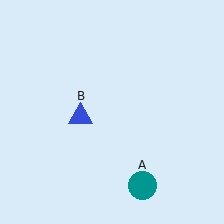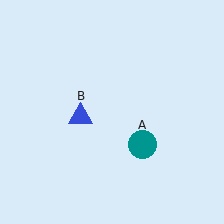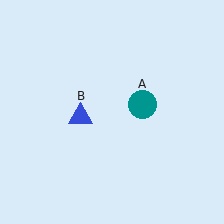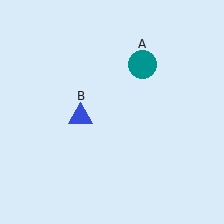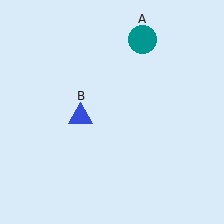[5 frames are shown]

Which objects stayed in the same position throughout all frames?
Blue triangle (object B) remained stationary.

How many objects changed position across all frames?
1 object changed position: teal circle (object A).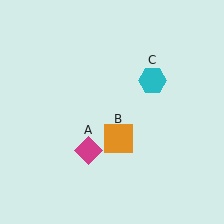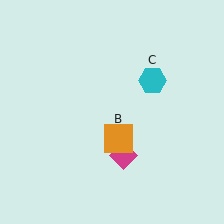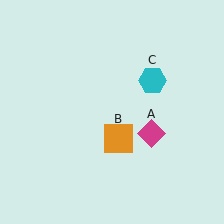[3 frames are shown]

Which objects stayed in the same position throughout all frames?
Orange square (object B) and cyan hexagon (object C) remained stationary.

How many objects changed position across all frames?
1 object changed position: magenta diamond (object A).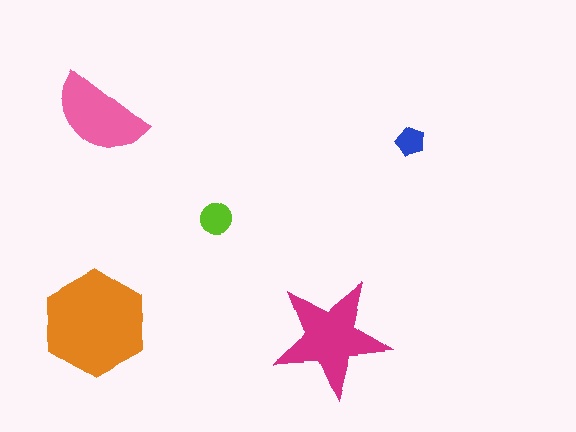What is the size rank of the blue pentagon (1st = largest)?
5th.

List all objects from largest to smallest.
The orange hexagon, the magenta star, the pink semicircle, the lime circle, the blue pentagon.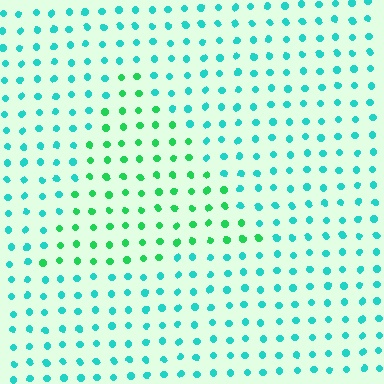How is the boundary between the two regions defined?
The boundary is defined purely by a slight shift in hue (about 38 degrees). Spacing, size, and orientation are identical on both sides.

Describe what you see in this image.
The image is filled with small cyan elements in a uniform arrangement. A triangle-shaped region is visible where the elements are tinted to a slightly different hue, forming a subtle color boundary.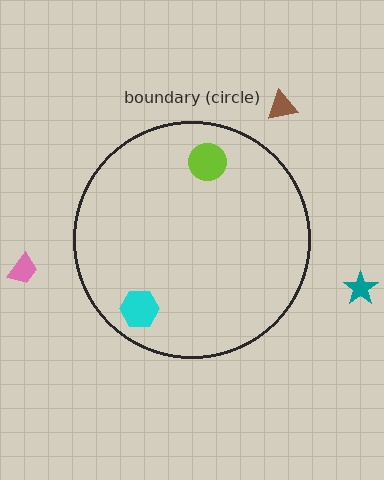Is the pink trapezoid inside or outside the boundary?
Outside.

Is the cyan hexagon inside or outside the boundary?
Inside.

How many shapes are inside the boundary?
2 inside, 3 outside.